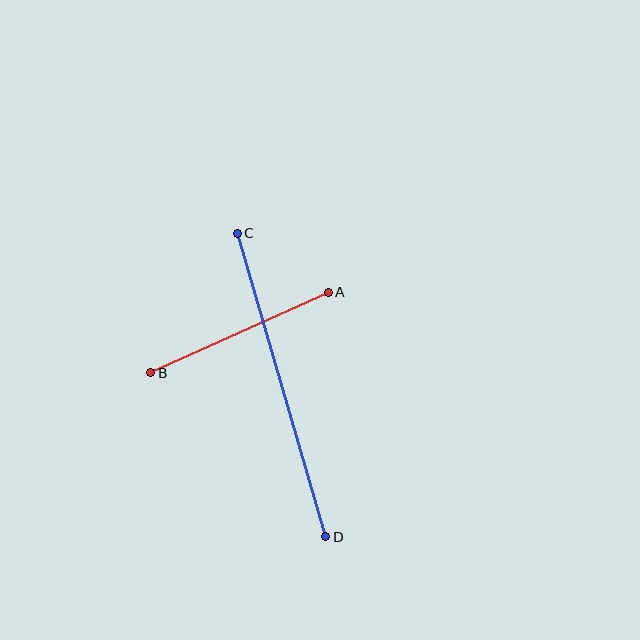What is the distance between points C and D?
The distance is approximately 316 pixels.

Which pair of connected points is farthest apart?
Points C and D are farthest apart.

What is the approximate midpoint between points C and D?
The midpoint is at approximately (281, 385) pixels.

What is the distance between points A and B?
The distance is approximately 195 pixels.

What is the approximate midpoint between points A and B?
The midpoint is at approximately (240, 333) pixels.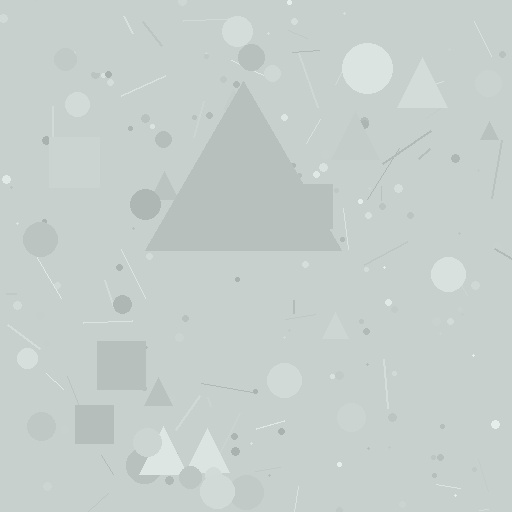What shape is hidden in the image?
A triangle is hidden in the image.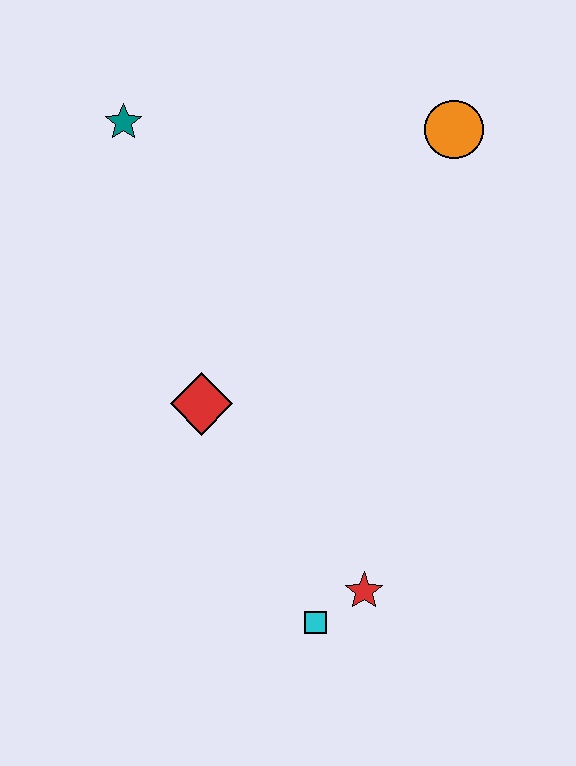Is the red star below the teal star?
Yes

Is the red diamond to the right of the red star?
No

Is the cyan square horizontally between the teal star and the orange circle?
Yes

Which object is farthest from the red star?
The teal star is farthest from the red star.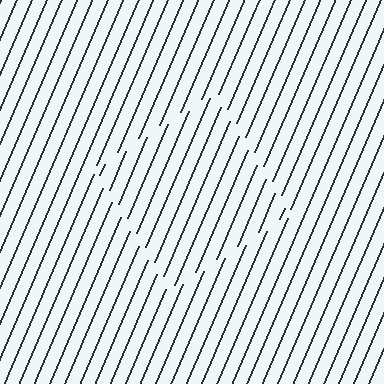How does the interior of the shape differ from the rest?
The interior of the shape contains the same grating, shifted by half a period — the contour is defined by the phase discontinuity where line-ends from the inner and outer gratings abut.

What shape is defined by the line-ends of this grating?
An illusory square. The interior of the shape contains the same grating, shifted by half a period — the contour is defined by the phase discontinuity where line-ends from the inner and outer gratings abut.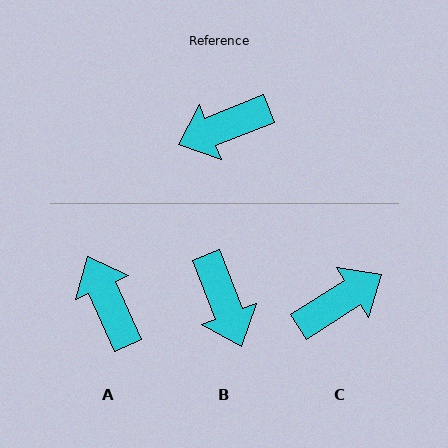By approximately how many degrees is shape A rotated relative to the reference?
Approximately 87 degrees clockwise.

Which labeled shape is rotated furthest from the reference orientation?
C, about 169 degrees away.